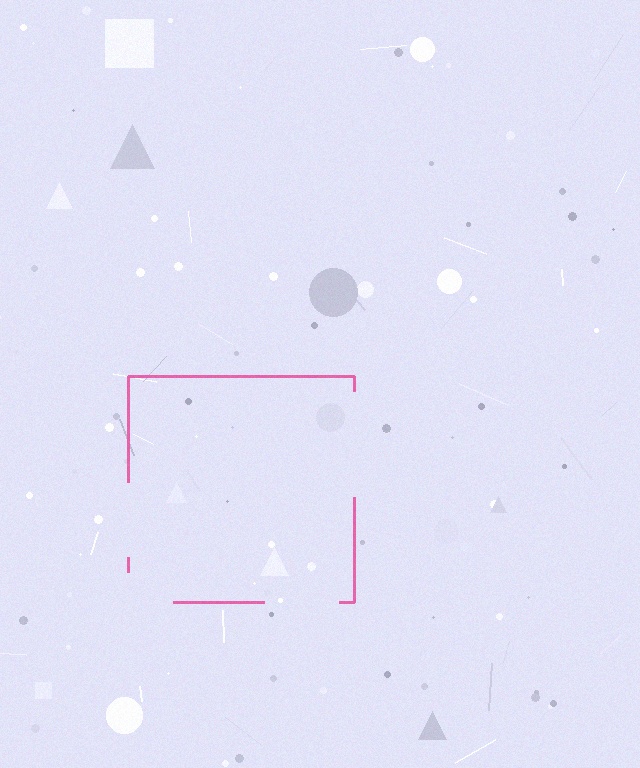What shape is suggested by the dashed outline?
The dashed outline suggests a square.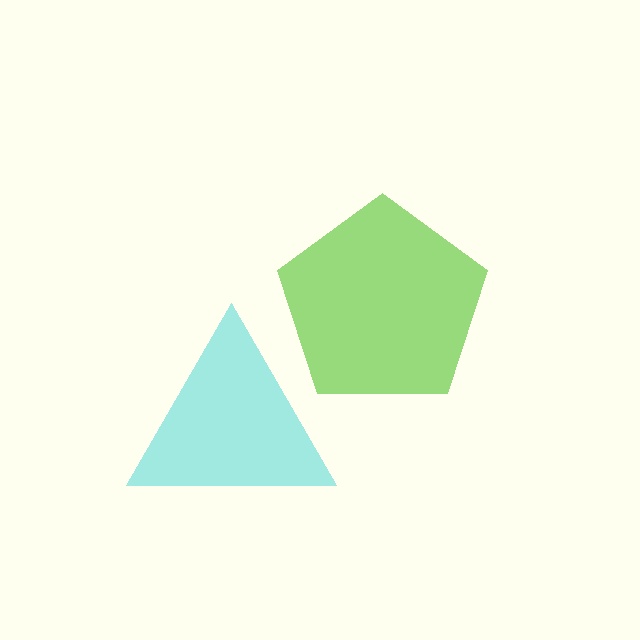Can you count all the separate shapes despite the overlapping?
Yes, there are 2 separate shapes.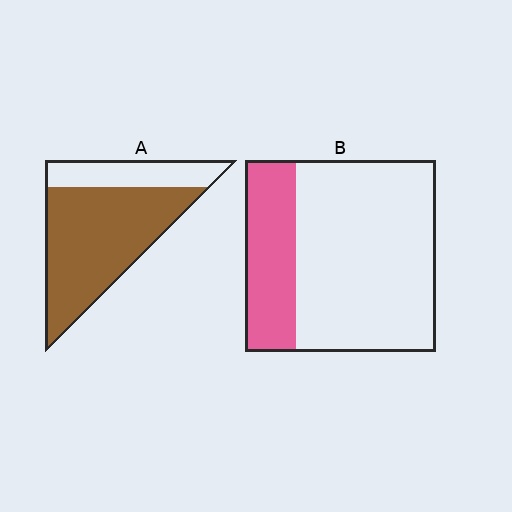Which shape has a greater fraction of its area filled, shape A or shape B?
Shape A.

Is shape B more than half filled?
No.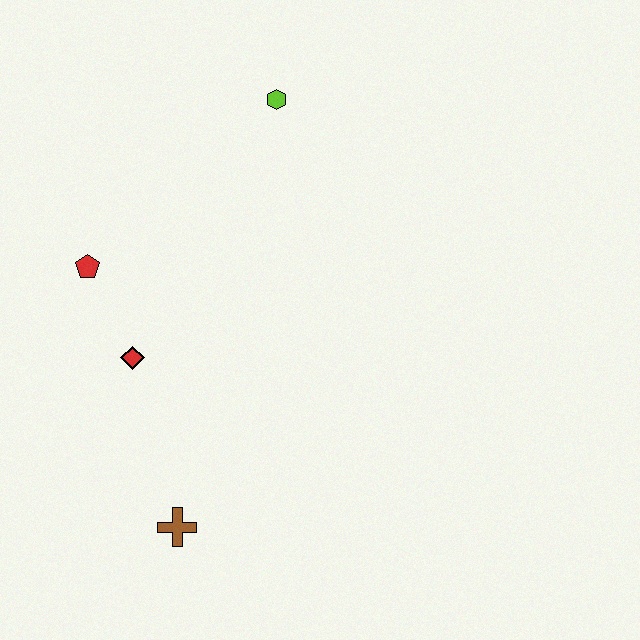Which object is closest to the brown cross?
The red diamond is closest to the brown cross.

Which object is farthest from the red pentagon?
The brown cross is farthest from the red pentagon.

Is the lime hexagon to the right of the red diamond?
Yes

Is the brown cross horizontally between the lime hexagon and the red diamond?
Yes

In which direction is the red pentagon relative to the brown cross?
The red pentagon is above the brown cross.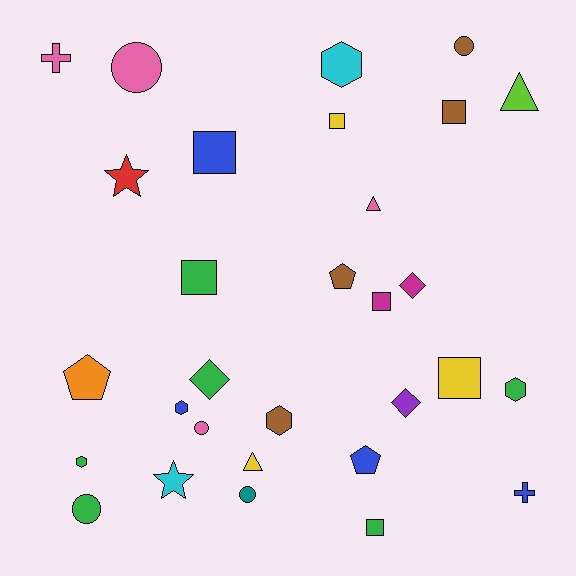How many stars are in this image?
There are 2 stars.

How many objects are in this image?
There are 30 objects.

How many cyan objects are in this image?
There are 2 cyan objects.